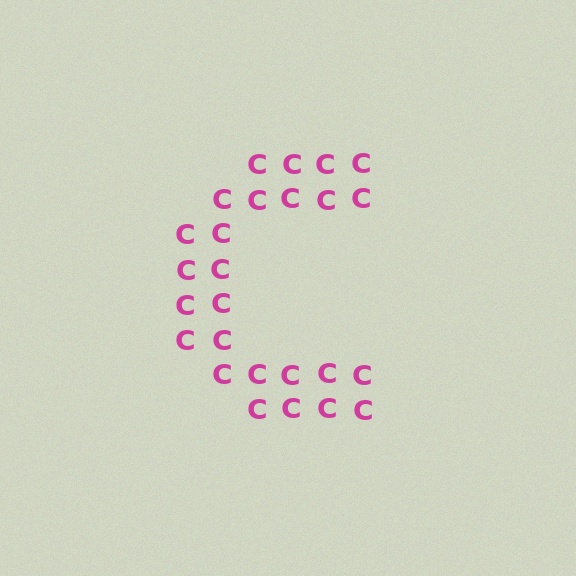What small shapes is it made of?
It is made of small letter C's.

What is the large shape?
The large shape is the letter C.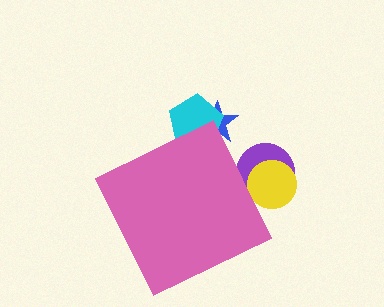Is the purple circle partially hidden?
Yes, the purple circle is partially hidden behind the pink diamond.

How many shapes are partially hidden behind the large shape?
5 shapes are partially hidden.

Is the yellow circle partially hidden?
Yes, the yellow circle is partially hidden behind the pink diamond.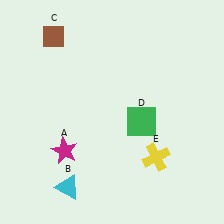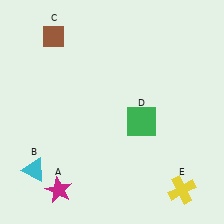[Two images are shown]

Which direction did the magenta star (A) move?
The magenta star (A) moved down.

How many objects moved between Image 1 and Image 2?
3 objects moved between the two images.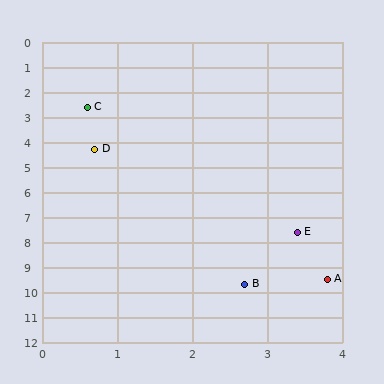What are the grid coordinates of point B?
Point B is at approximately (2.7, 9.7).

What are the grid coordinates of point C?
Point C is at approximately (0.6, 2.6).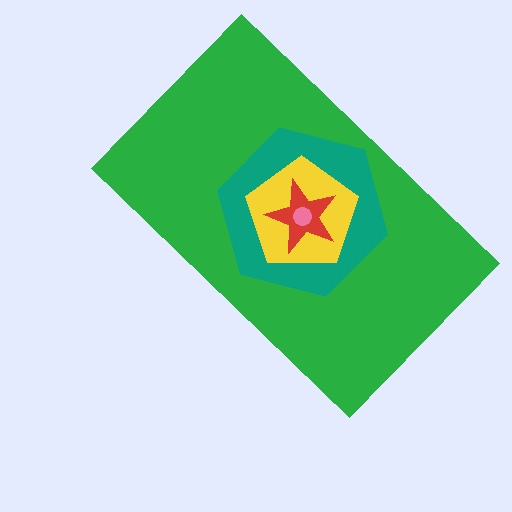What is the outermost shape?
The green rectangle.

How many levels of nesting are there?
5.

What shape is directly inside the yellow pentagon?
The red star.